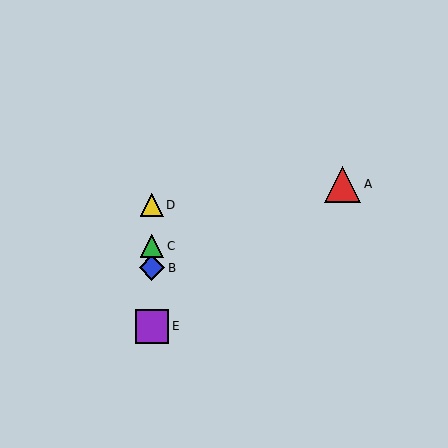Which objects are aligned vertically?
Objects B, C, D, E are aligned vertically.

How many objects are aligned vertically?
4 objects (B, C, D, E) are aligned vertically.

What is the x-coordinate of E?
Object E is at x≈152.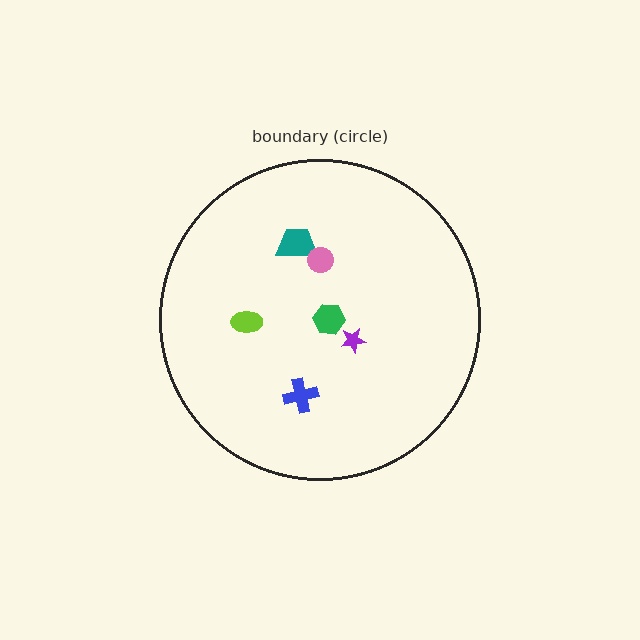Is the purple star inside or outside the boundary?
Inside.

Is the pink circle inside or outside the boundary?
Inside.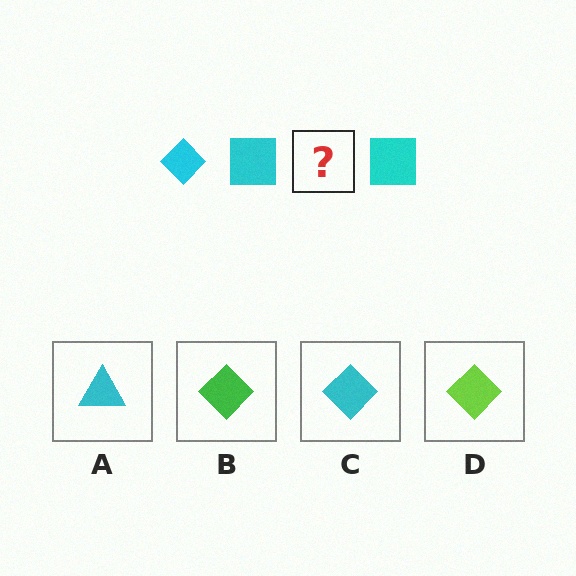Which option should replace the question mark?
Option C.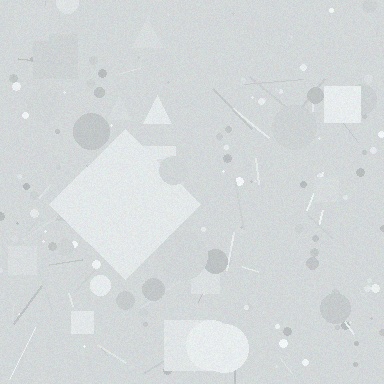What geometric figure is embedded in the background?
A diamond is embedded in the background.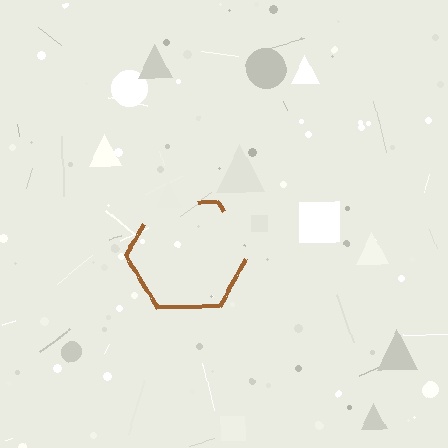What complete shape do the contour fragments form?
The contour fragments form a hexagon.